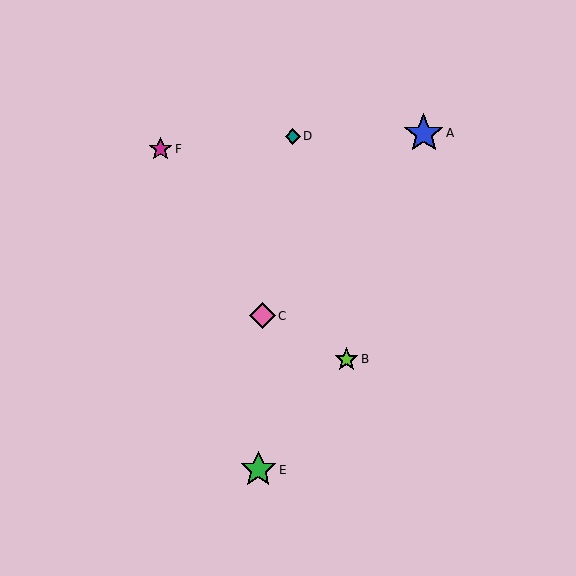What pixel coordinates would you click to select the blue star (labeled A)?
Click at (424, 133) to select the blue star A.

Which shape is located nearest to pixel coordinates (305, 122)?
The teal diamond (labeled D) at (293, 137) is nearest to that location.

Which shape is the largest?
The blue star (labeled A) is the largest.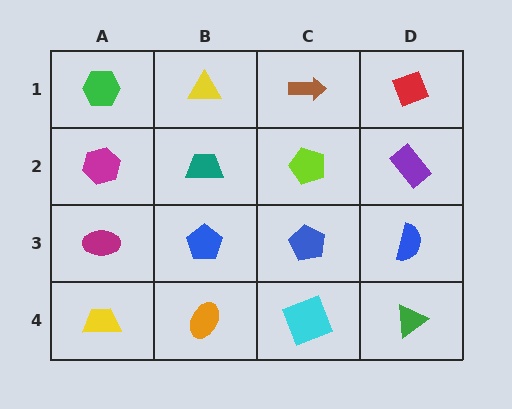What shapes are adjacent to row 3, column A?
A magenta hexagon (row 2, column A), a yellow trapezoid (row 4, column A), a blue pentagon (row 3, column B).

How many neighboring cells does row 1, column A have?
2.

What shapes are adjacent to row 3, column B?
A teal trapezoid (row 2, column B), an orange ellipse (row 4, column B), a magenta ellipse (row 3, column A), a blue pentagon (row 3, column C).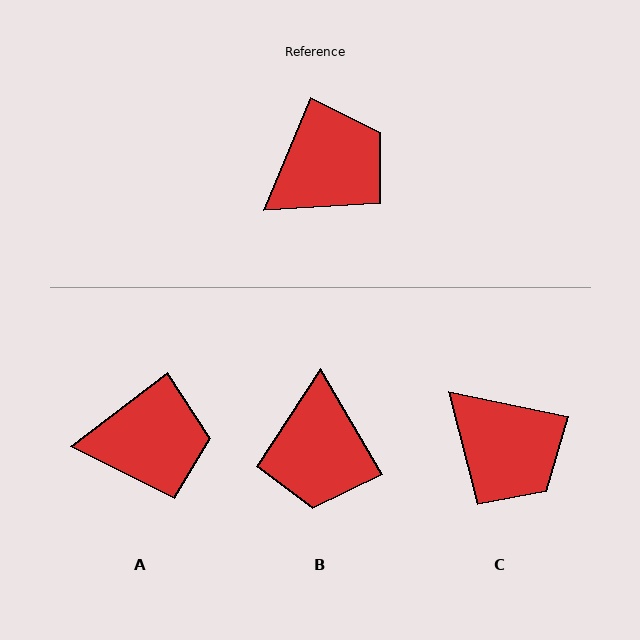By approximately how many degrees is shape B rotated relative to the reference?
Approximately 127 degrees clockwise.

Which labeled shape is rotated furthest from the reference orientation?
B, about 127 degrees away.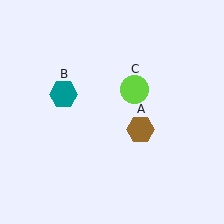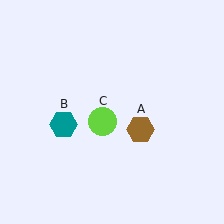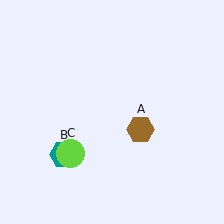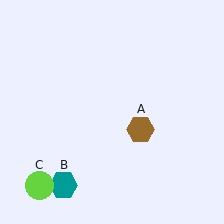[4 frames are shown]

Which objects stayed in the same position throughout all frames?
Brown hexagon (object A) remained stationary.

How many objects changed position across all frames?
2 objects changed position: teal hexagon (object B), lime circle (object C).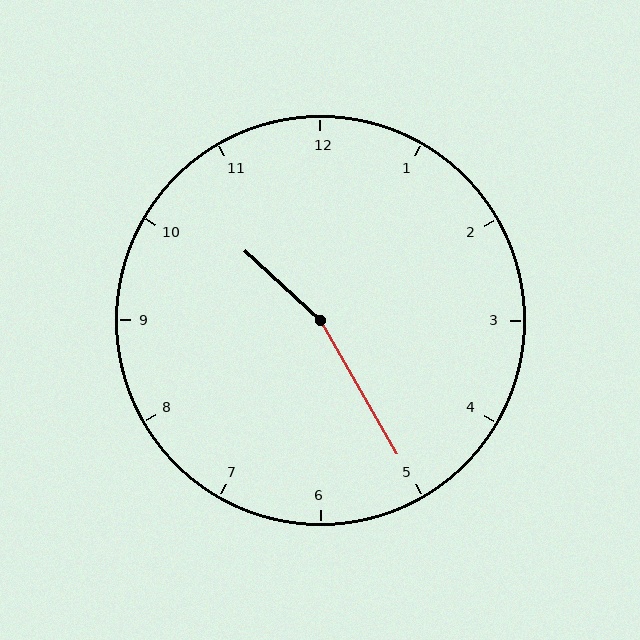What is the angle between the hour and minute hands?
Approximately 162 degrees.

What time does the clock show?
10:25.